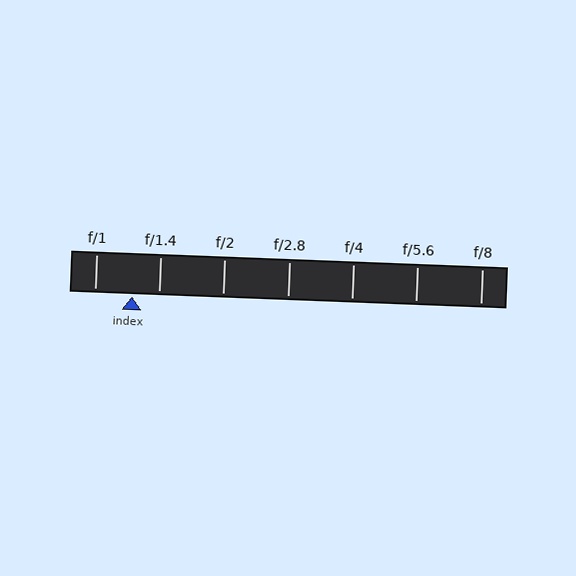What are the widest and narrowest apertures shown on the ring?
The widest aperture shown is f/1 and the narrowest is f/8.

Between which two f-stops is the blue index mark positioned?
The index mark is between f/1 and f/1.4.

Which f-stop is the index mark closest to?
The index mark is closest to f/1.4.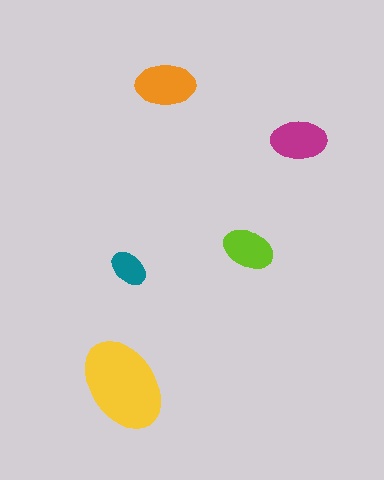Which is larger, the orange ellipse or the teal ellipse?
The orange one.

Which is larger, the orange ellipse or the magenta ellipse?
The orange one.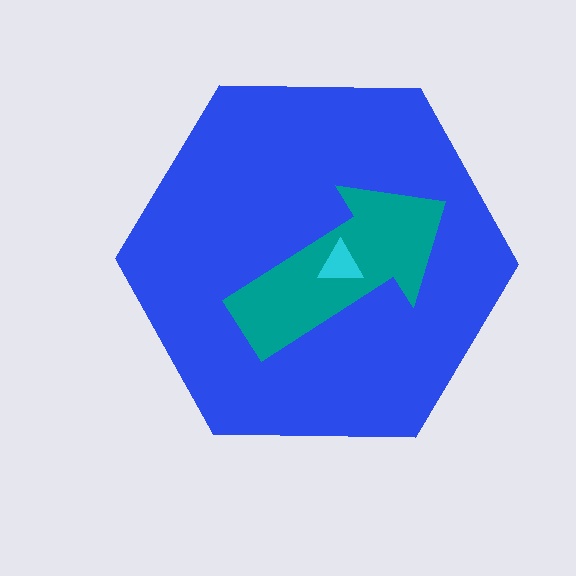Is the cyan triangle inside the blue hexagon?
Yes.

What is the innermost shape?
The cyan triangle.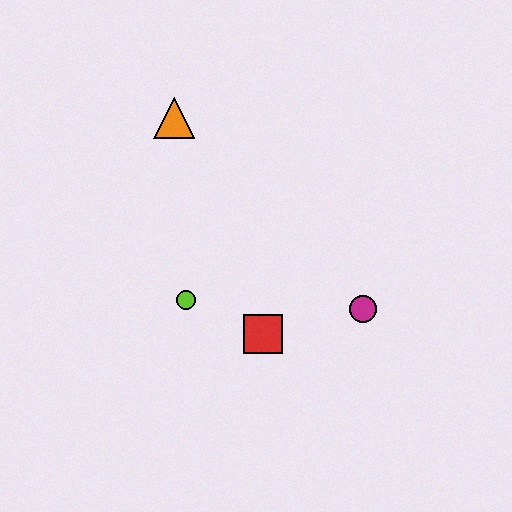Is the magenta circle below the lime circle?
Yes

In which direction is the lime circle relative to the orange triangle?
The lime circle is below the orange triangle.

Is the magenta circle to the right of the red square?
Yes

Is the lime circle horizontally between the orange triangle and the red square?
Yes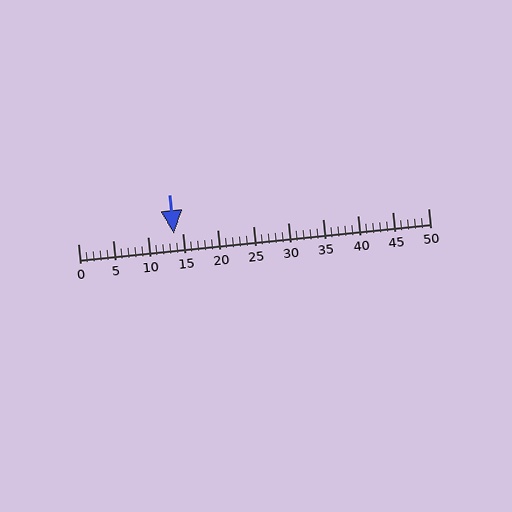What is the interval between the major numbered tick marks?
The major tick marks are spaced 5 units apart.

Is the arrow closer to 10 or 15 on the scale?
The arrow is closer to 15.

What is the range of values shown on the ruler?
The ruler shows values from 0 to 50.